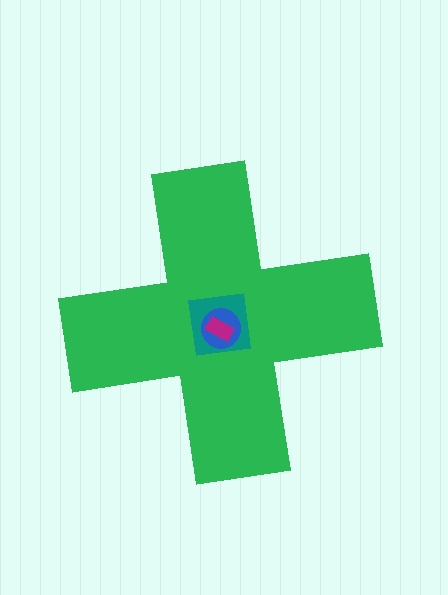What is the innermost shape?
The magenta rectangle.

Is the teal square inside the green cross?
Yes.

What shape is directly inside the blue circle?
The magenta rectangle.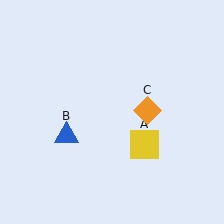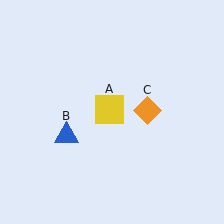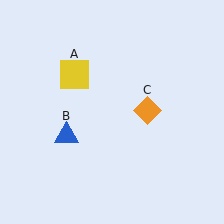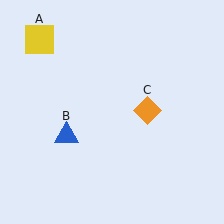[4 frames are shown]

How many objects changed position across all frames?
1 object changed position: yellow square (object A).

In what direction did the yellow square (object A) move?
The yellow square (object A) moved up and to the left.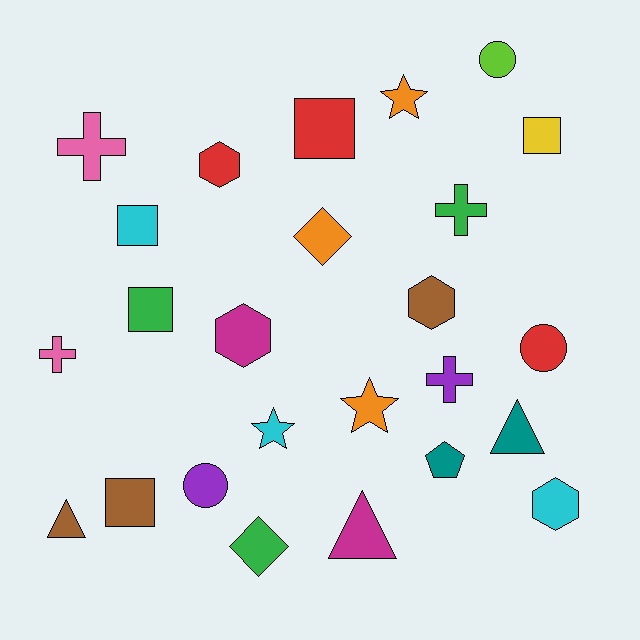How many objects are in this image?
There are 25 objects.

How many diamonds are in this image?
There are 2 diamonds.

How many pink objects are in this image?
There are 2 pink objects.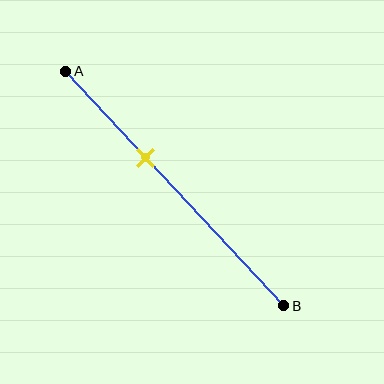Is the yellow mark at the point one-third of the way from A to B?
No, the mark is at about 35% from A, not at the 33% one-third point.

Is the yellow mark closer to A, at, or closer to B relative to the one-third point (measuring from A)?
The yellow mark is closer to point B than the one-third point of segment AB.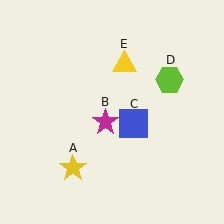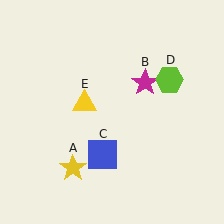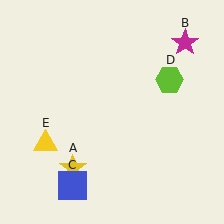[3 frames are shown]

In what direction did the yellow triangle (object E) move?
The yellow triangle (object E) moved down and to the left.